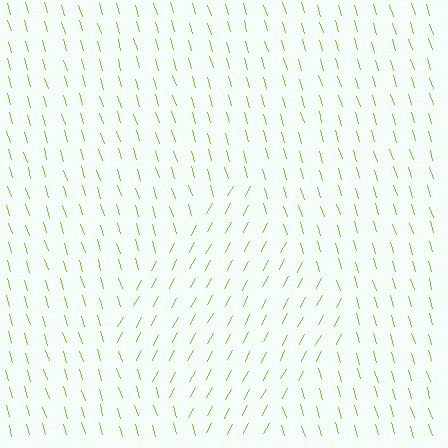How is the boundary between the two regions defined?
The boundary is defined purely by a change in line orientation (approximately 45 degrees difference). All lines are the same color and thickness.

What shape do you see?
I see a diamond.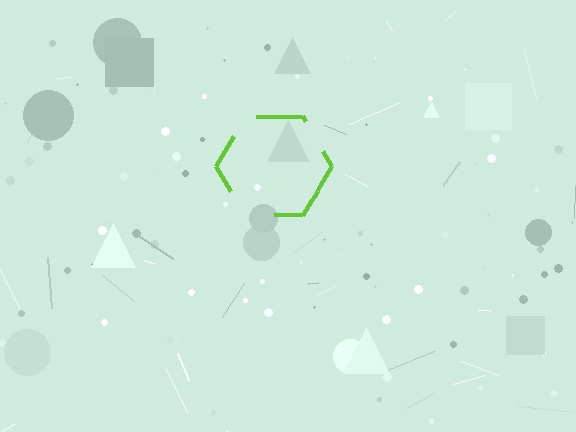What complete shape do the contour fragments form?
The contour fragments form a hexagon.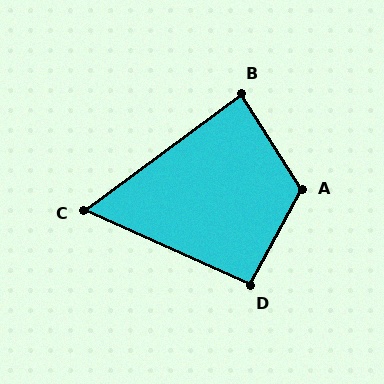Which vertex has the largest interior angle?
A, at approximately 119 degrees.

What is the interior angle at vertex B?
Approximately 86 degrees (approximately right).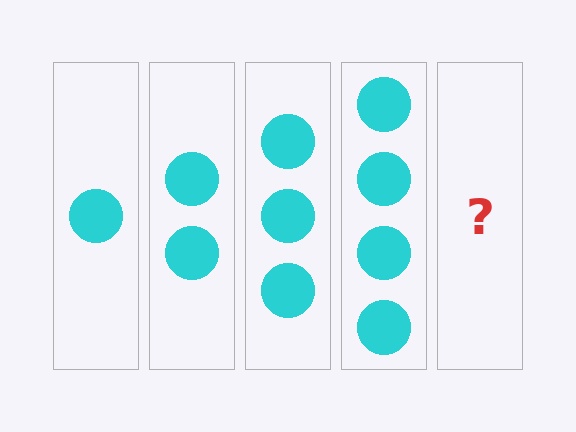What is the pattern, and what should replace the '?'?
The pattern is that each step adds one more circle. The '?' should be 5 circles.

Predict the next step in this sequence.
The next step is 5 circles.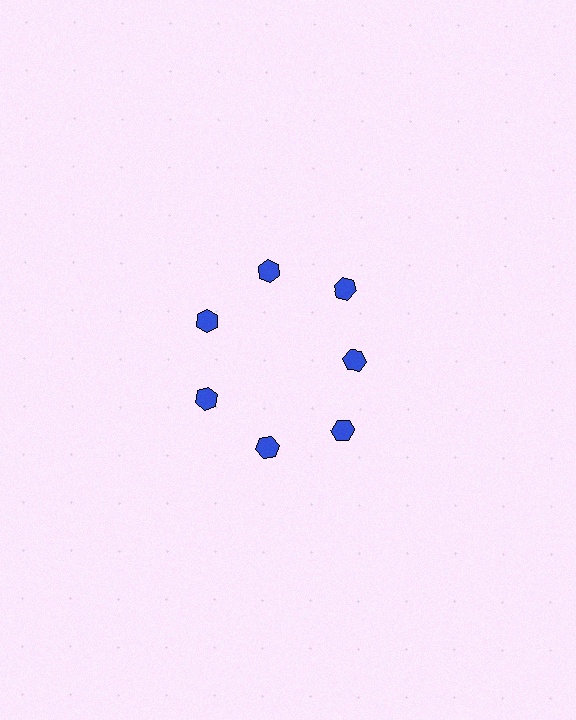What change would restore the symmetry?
The symmetry would be restored by moving it outward, back onto the ring so that all 7 hexagons sit at equal angles and equal distance from the center.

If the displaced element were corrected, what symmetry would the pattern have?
It would have 7-fold rotational symmetry — the pattern would map onto itself every 51 degrees.